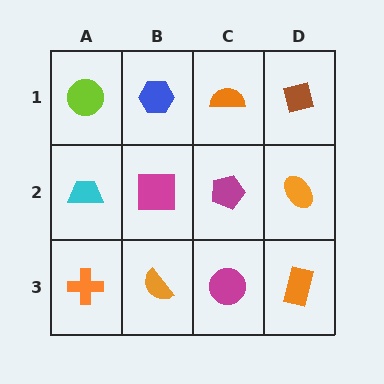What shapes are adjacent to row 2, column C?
An orange semicircle (row 1, column C), a magenta circle (row 3, column C), a magenta square (row 2, column B), an orange ellipse (row 2, column D).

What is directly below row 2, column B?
An orange semicircle.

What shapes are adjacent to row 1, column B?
A magenta square (row 2, column B), a lime circle (row 1, column A), an orange semicircle (row 1, column C).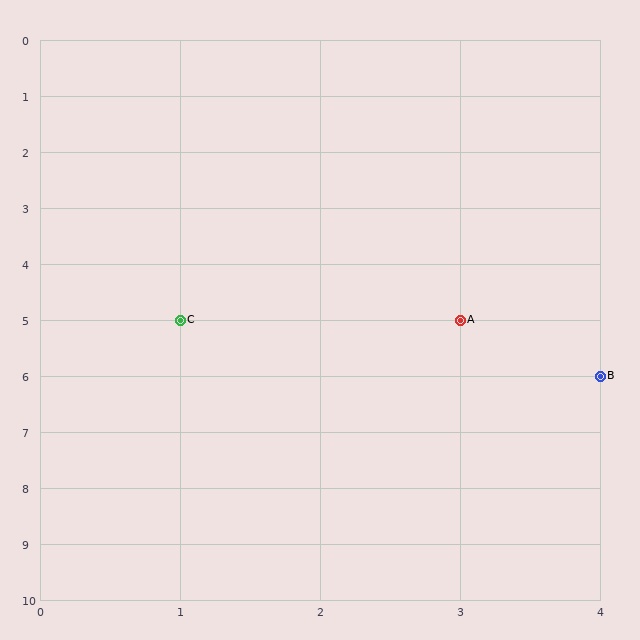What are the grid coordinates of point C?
Point C is at grid coordinates (1, 5).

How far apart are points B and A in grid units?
Points B and A are 1 column and 1 row apart (about 1.4 grid units diagonally).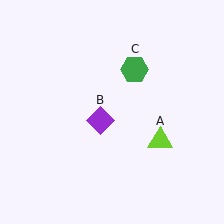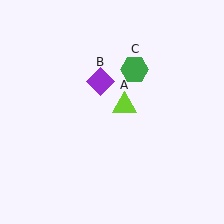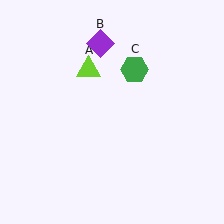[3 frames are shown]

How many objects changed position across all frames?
2 objects changed position: lime triangle (object A), purple diamond (object B).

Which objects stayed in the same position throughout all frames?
Green hexagon (object C) remained stationary.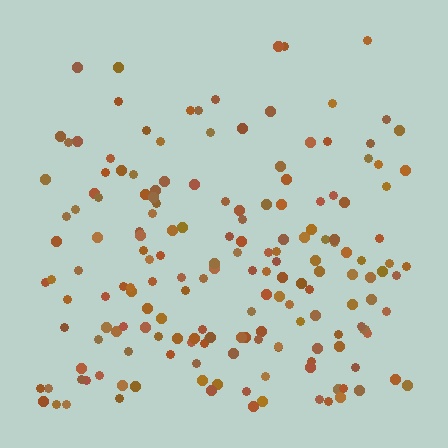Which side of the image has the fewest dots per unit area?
The top.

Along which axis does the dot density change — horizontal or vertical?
Vertical.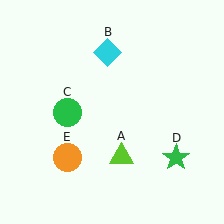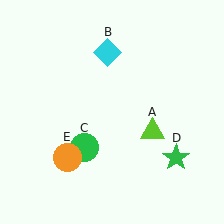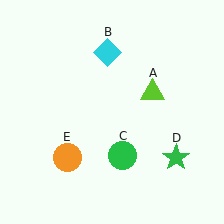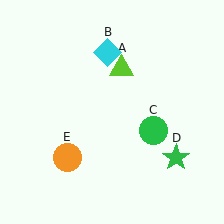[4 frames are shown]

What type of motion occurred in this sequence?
The lime triangle (object A), green circle (object C) rotated counterclockwise around the center of the scene.